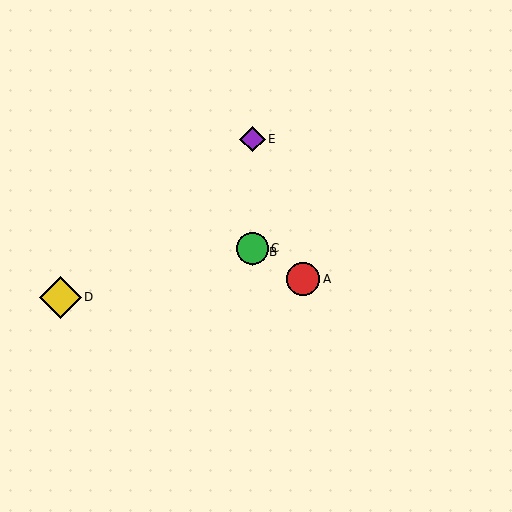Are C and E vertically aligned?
Yes, both are at x≈252.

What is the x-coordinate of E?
Object E is at x≈252.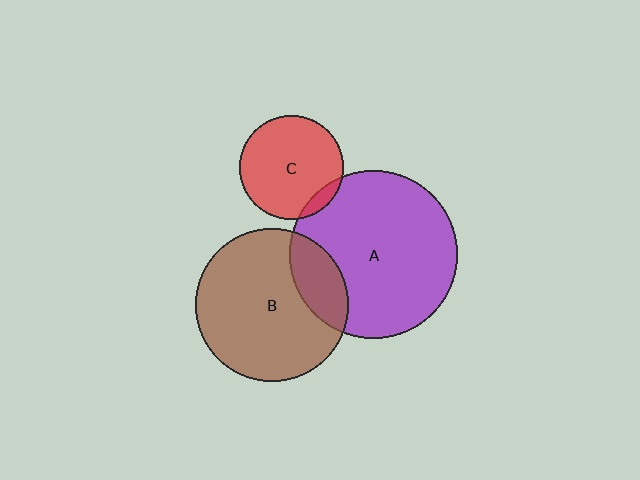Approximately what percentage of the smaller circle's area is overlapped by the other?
Approximately 10%.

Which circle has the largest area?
Circle A (purple).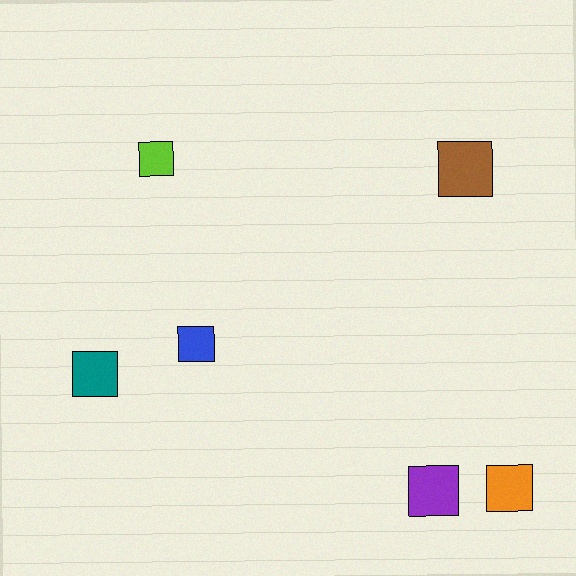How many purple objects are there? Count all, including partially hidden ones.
There is 1 purple object.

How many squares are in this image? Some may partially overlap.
There are 6 squares.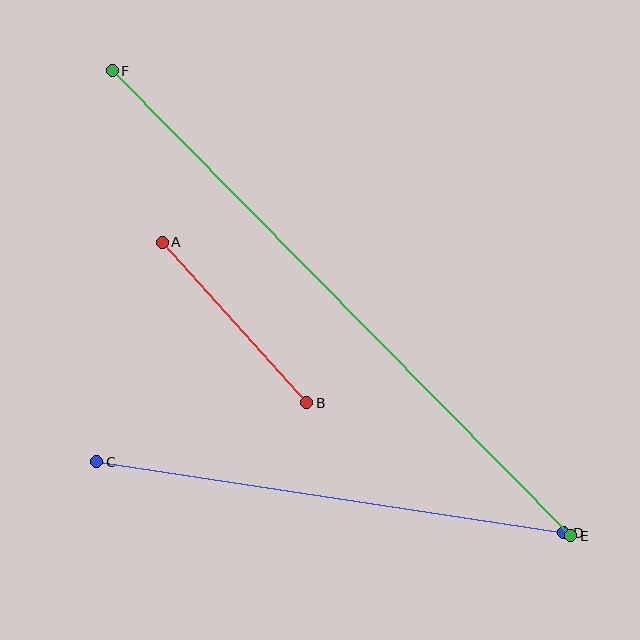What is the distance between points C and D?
The distance is approximately 472 pixels.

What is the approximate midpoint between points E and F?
The midpoint is at approximately (341, 303) pixels.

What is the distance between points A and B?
The distance is approximately 216 pixels.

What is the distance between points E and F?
The distance is approximately 653 pixels.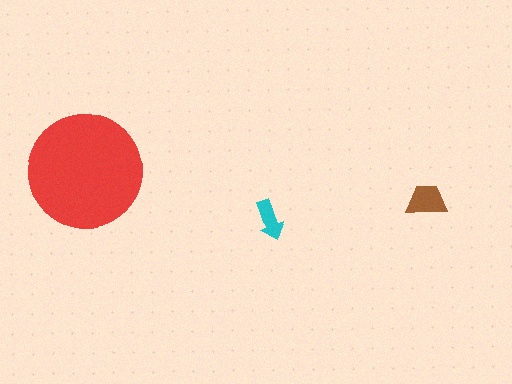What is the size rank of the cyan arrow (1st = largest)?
3rd.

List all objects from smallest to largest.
The cyan arrow, the brown trapezoid, the red circle.